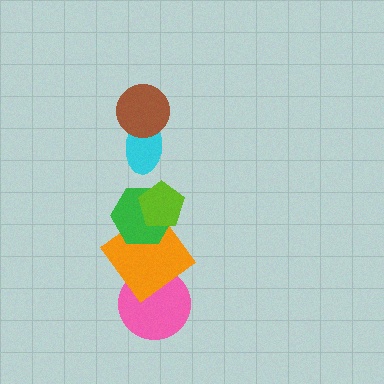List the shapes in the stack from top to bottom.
From top to bottom: the brown circle, the cyan ellipse, the lime pentagon, the green hexagon, the orange diamond, the pink circle.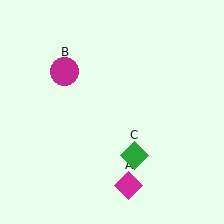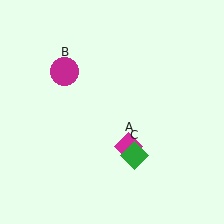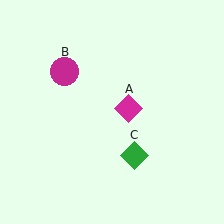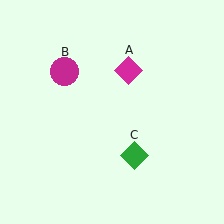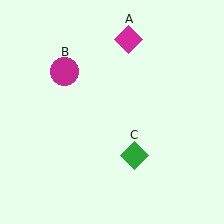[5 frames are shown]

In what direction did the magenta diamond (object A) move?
The magenta diamond (object A) moved up.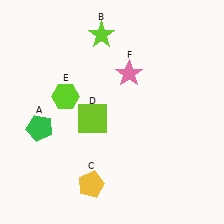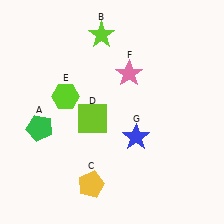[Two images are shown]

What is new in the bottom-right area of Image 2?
A blue star (G) was added in the bottom-right area of Image 2.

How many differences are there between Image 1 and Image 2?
There is 1 difference between the two images.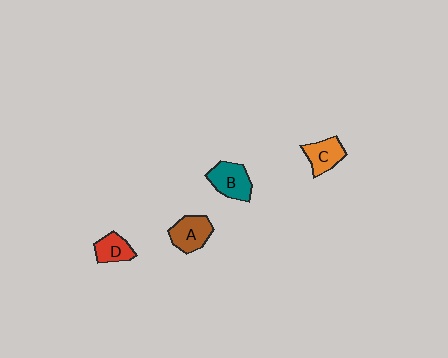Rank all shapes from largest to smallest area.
From largest to smallest: B (teal), A (brown), C (orange), D (red).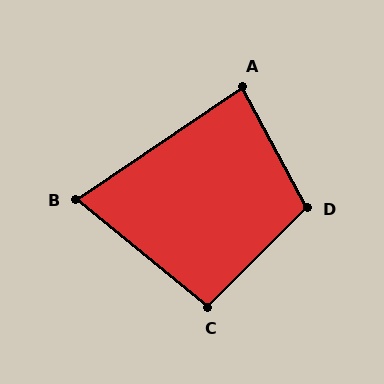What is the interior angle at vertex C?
Approximately 96 degrees (obtuse).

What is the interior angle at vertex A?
Approximately 84 degrees (acute).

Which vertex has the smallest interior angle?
B, at approximately 73 degrees.